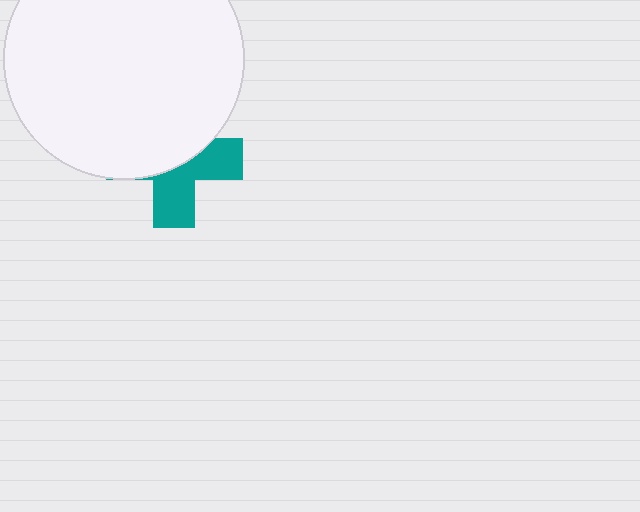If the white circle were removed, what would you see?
You would see the complete teal cross.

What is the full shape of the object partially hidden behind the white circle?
The partially hidden object is a teal cross.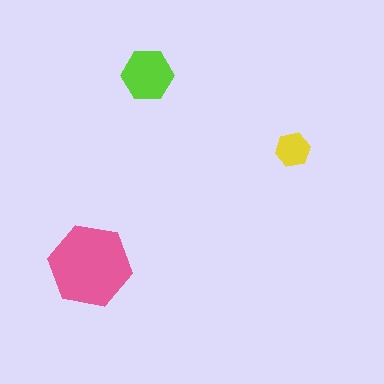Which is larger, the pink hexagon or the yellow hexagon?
The pink one.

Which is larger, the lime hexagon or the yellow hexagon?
The lime one.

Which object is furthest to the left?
The pink hexagon is leftmost.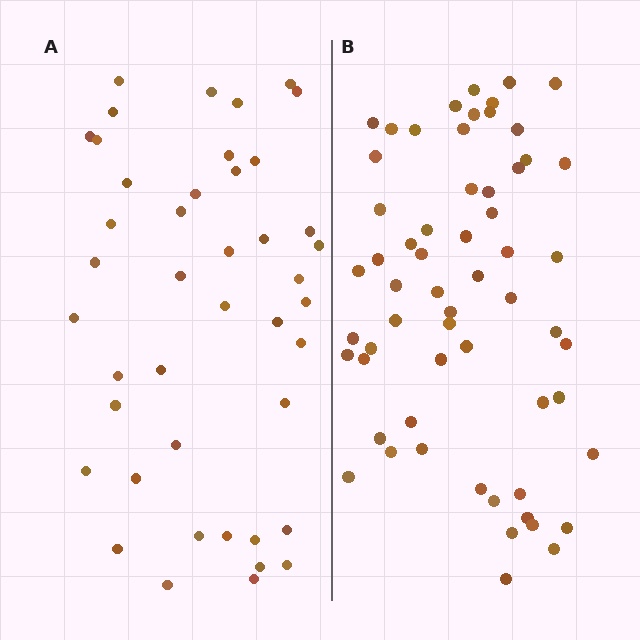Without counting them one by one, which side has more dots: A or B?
Region B (the right region) has more dots.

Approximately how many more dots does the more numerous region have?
Region B has approximately 15 more dots than region A.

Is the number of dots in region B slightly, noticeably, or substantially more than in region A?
Region B has noticeably more, but not dramatically so. The ratio is roughly 1.4 to 1.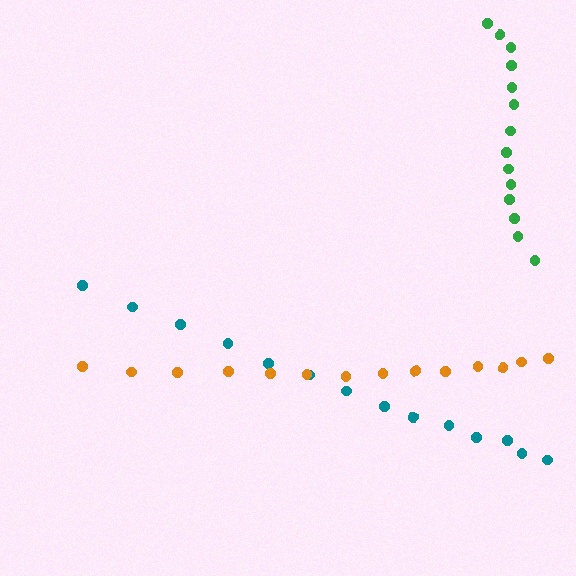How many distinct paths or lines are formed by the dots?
There are 3 distinct paths.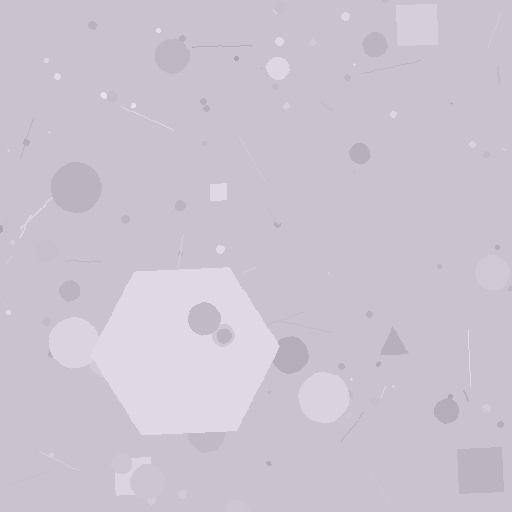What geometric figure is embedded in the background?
A hexagon is embedded in the background.